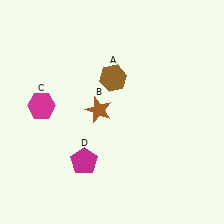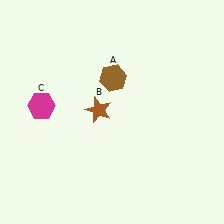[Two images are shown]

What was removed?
The magenta pentagon (D) was removed in Image 2.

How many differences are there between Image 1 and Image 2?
There is 1 difference between the two images.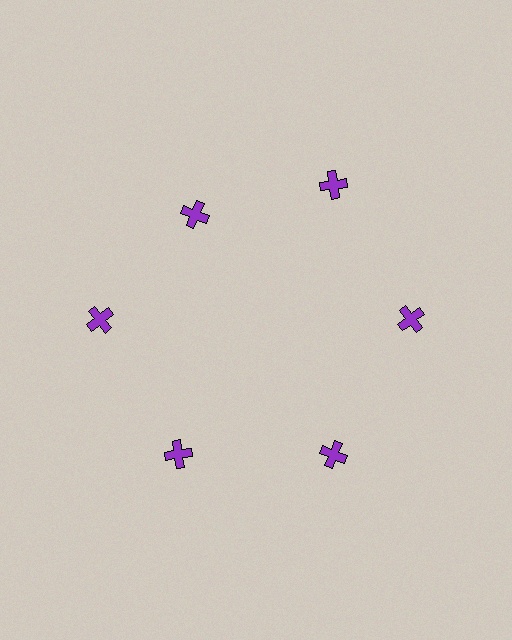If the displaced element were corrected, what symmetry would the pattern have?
It would have 6-fold rotational symmetry — the pattern would map onto itself every 60 degrees.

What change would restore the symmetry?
The symmetry would be restored by moving it outward, back onto the ring so that all 6 crosses sit at equal angles and equal distance from the center.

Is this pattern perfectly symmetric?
No. The 6 purple crosses are arranged in a ring, but one element near the 11 o'clock position is pulled inward toward the center, breaking the 6-fold rotational symmetry.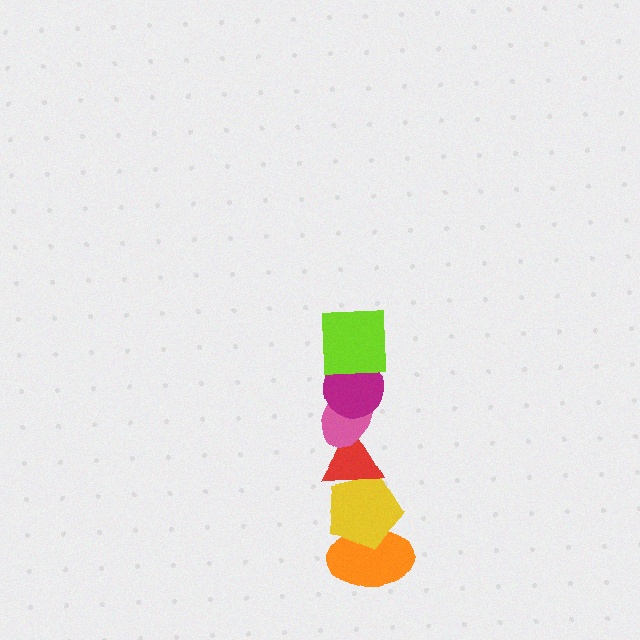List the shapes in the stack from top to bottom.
From top to bottom: the lime square, the magenta circle, the pink ellipse, the red triangle, the yellow pentagon, the orange ellipse.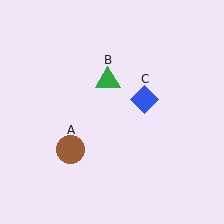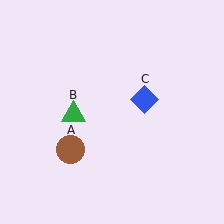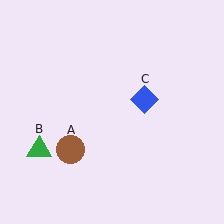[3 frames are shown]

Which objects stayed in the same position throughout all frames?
Brown circle (object A) and blue diamond (object C) remained stationary.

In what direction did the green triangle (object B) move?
The green triangle (object B) moved down and to the left.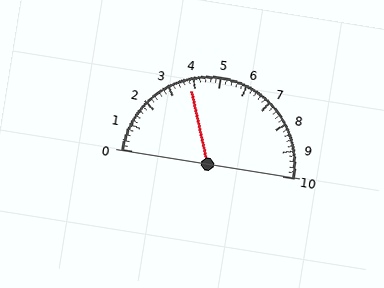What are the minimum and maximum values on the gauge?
The gauge ranges from 0 to 10.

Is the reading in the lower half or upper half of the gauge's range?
The reading is in the lower half of the range (0 to 10).